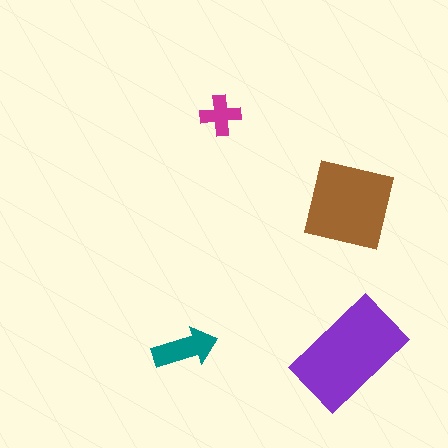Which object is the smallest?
The magenta cross.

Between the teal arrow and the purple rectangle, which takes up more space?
The purple rectangle.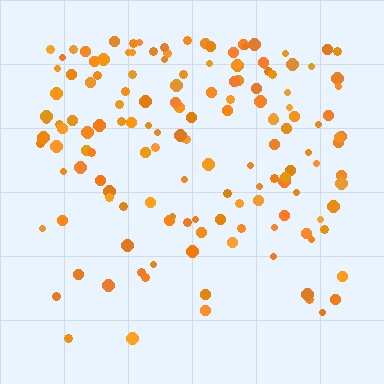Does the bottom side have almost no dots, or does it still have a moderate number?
Still a moderate number, just noticeably fewer than the top.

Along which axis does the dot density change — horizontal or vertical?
Vertical.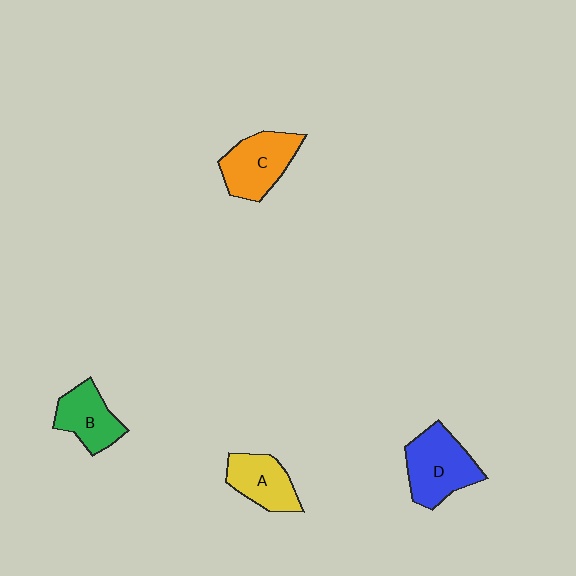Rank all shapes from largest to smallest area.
From largest to smallest: D (blue), C (orange), B (green), A (yellow).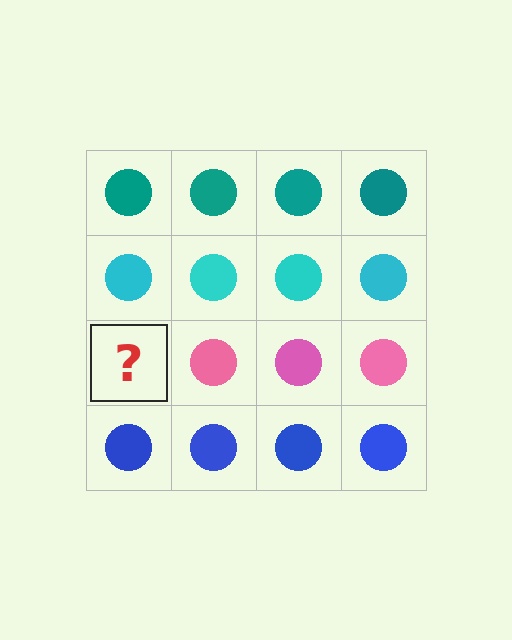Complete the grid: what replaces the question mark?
The question mark should be replaced with a pink circle.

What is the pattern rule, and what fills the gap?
The rule is that each row has a consistent color. The gap should be filled with a pink circle.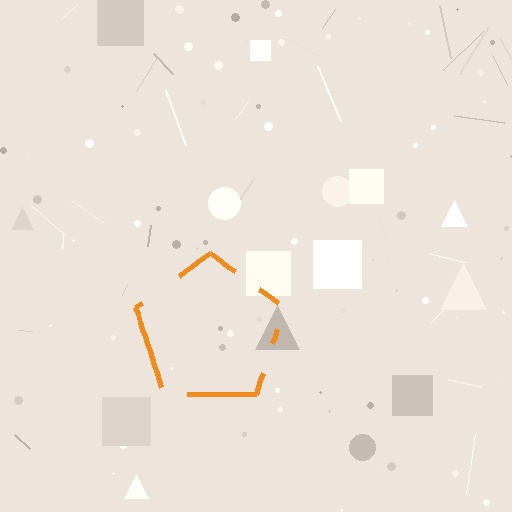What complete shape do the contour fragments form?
The contour fragments form a pentagon.